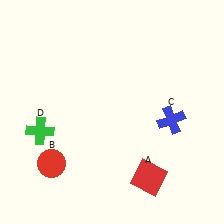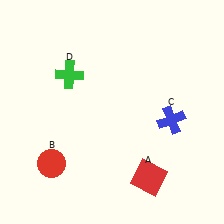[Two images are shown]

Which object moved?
The green cross (D) moved up.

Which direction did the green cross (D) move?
The green cross (D) moved up.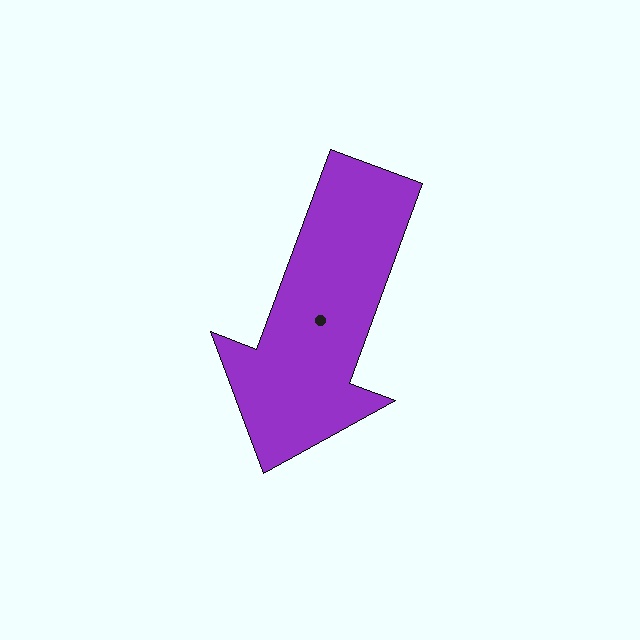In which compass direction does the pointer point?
South.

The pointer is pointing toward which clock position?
Roughly 7 o'clock.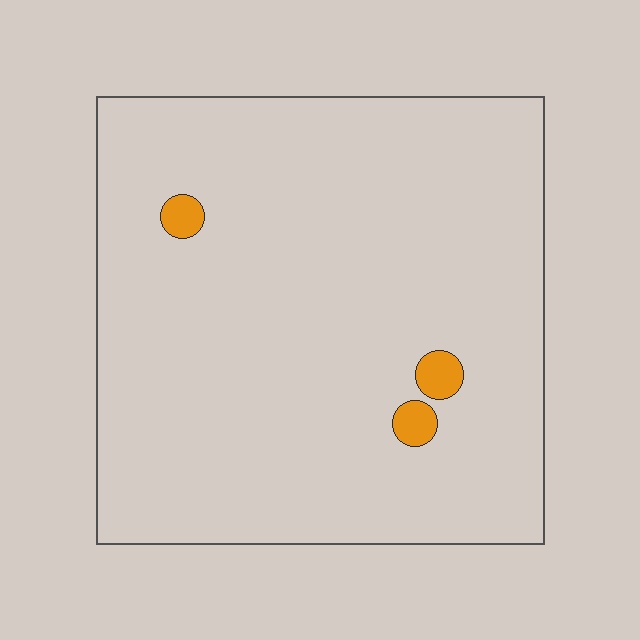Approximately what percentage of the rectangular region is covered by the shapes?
Approximately 5%.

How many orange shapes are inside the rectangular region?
3.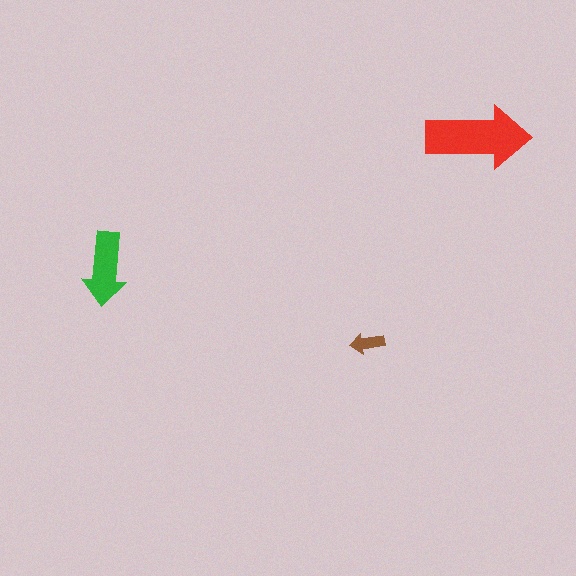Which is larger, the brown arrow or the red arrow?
The red one.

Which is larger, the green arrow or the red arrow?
The red one.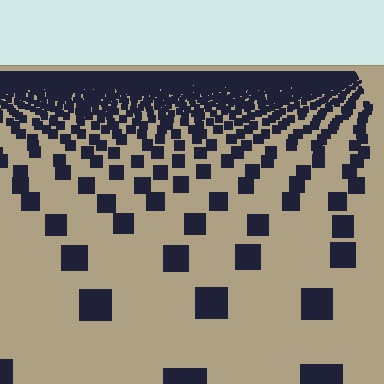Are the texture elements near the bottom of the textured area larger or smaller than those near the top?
Larger. Near the bottom, elements are closer to the viewer and appear at a bigger on-screen size.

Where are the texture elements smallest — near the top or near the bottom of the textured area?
Near the top.